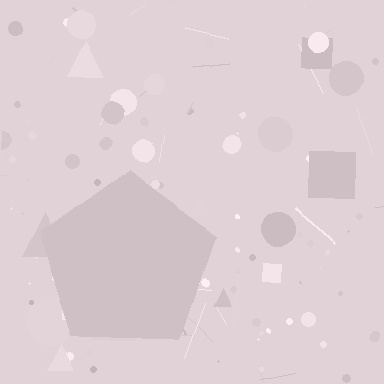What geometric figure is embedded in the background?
A pentagon is embedded in the background.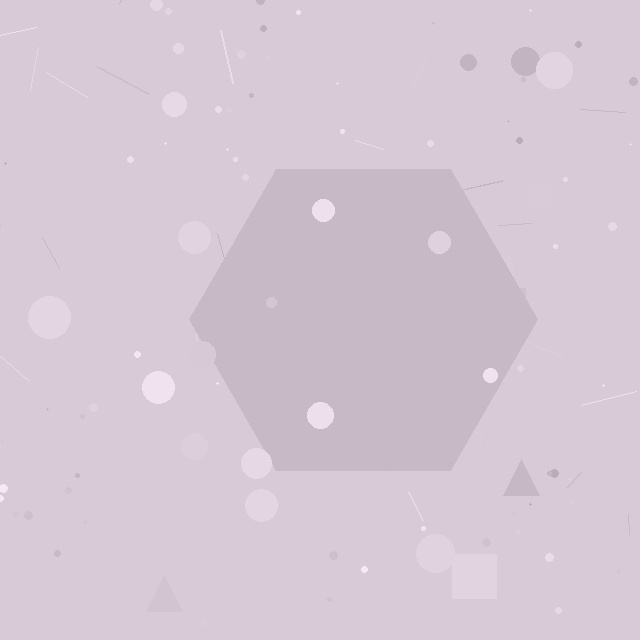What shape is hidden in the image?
A hexagon is hidden in the image.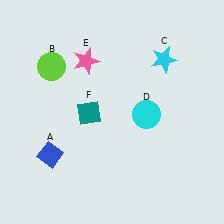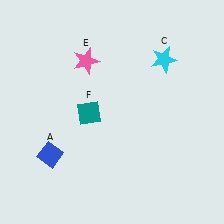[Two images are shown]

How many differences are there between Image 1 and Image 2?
There are 2 differences between the two images.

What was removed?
The lime circle (B), the cyan circle (D) were removed in Image 2.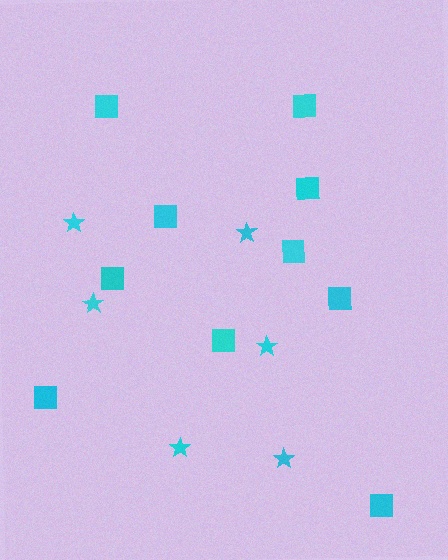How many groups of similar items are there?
There are 2 groups: one group of stars (6) and one group of squares (10).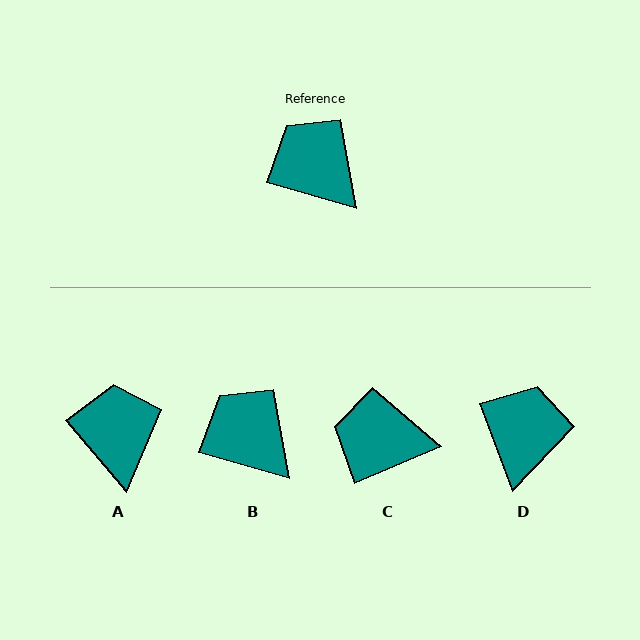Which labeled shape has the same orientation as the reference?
B.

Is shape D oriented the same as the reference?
No, it is off by about 54 degrees.